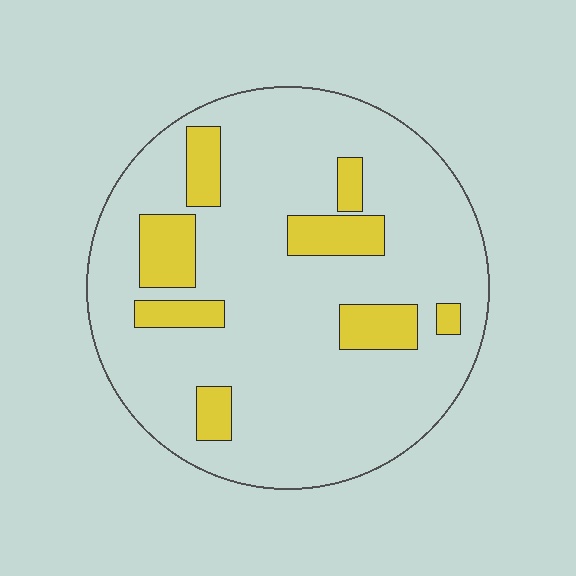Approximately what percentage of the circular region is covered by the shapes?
Approximately 15%.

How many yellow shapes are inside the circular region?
8.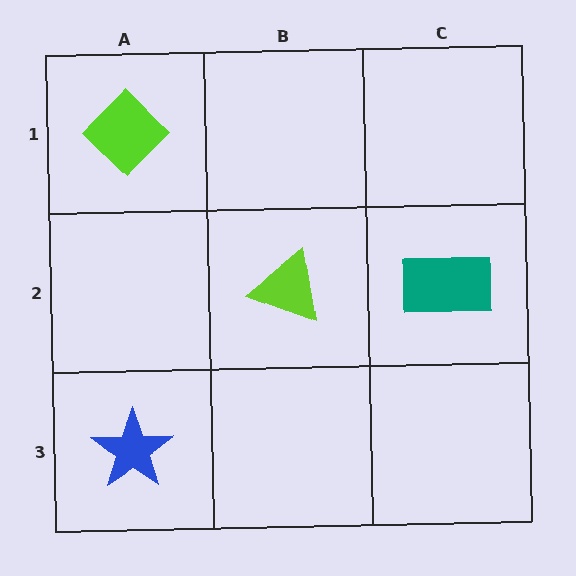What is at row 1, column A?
A lime diamond.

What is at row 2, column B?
A lime triangle.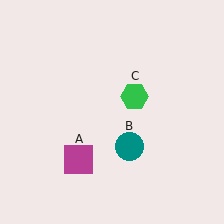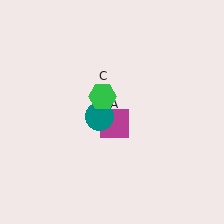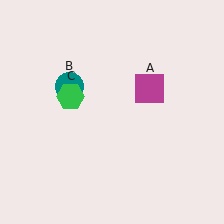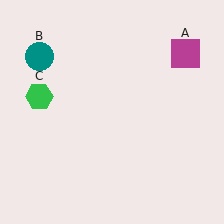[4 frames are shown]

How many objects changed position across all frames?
3 objects changed position: magenta square (object A), teal circle (object B), green hexagon (object C).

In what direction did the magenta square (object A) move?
The magenta square (object A) moved up and to the right.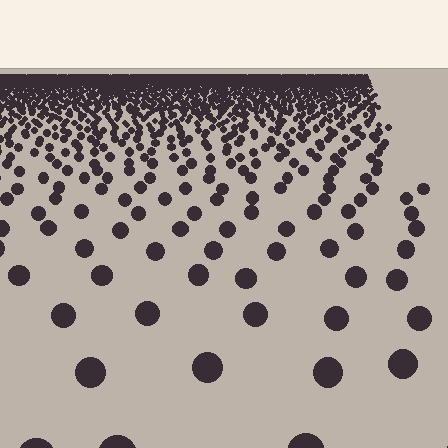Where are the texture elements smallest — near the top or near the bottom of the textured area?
Near the top.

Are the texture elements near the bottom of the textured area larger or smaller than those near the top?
Larger. Near the bottom, elements are closer to the viewer and appear at a bigger on-screen size.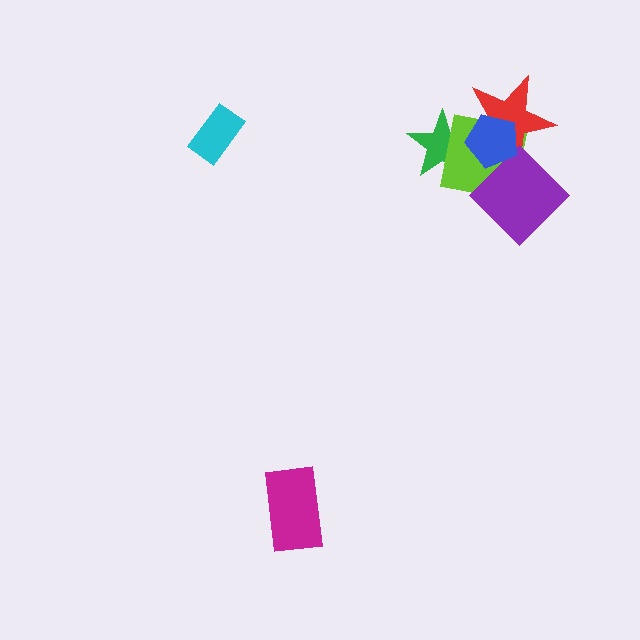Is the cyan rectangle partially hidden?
No, no other shape covers it.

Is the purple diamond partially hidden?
Yes, it is partially covered by another shape.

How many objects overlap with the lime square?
4 objects overlap with the lime square.